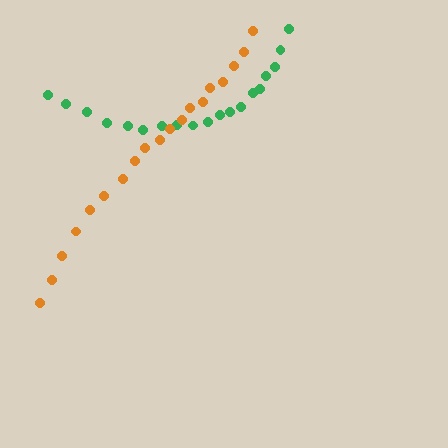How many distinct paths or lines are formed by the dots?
There are 2 distinct paths.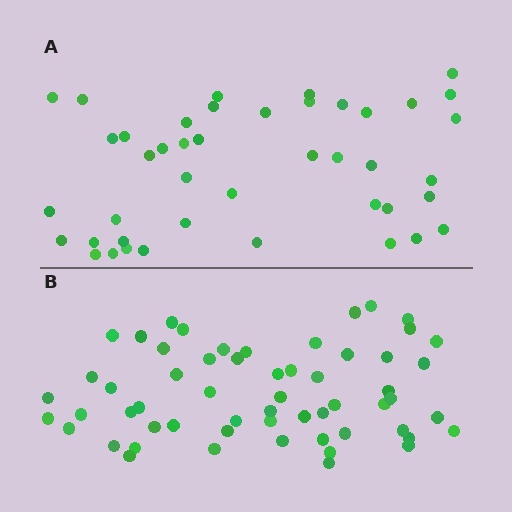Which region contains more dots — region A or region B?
Region B (the bottom region) has more dots.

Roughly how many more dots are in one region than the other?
Region B has approximately 15 more dots than region A.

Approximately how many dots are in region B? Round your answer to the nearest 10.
About 60 dots. (The exact count is 58, which rounds to 60.)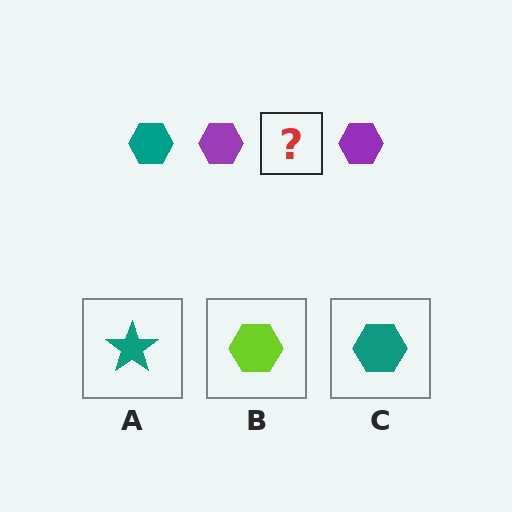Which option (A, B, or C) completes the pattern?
C.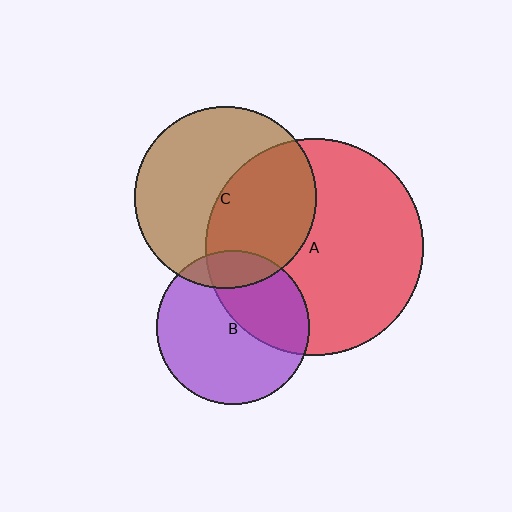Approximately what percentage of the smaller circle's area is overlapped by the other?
Approximately 40%.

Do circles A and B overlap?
Yes.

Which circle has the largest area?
Circle A (red).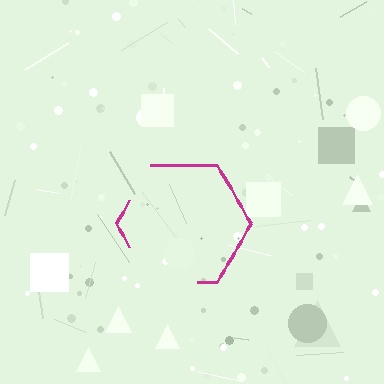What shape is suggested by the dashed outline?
The dashed outline suggests a hexagon.